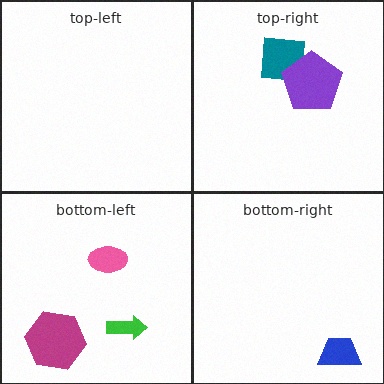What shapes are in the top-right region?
The teal square, the purple pentagon.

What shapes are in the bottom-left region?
The pink ellipse, the green arrow, the magenta hexagon.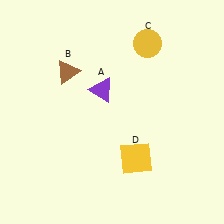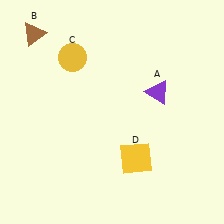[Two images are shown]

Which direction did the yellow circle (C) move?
The yellow circle (C) moved left.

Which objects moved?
The objects that moved are: the purple triangle (A), the brown triangle (B), the yellow circle (C).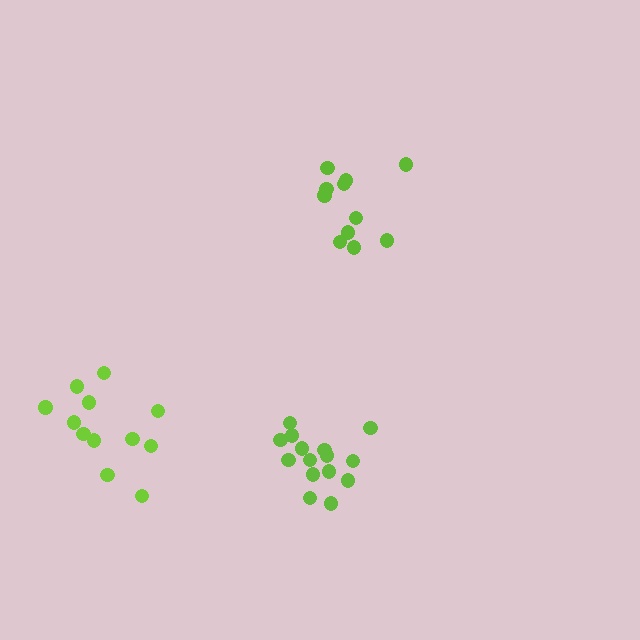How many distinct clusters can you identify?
There are 3 distinct clusters.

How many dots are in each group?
Group 1: 12 dots, Group 2: 11 dots, Group 3: 15 dots (38 total).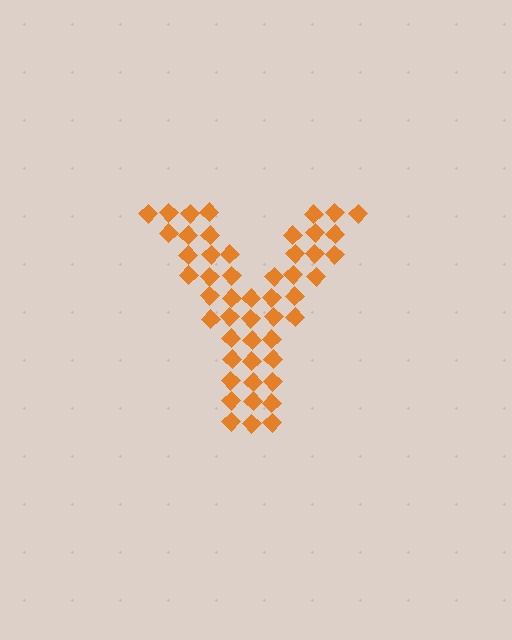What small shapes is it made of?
It is made of small diamonds.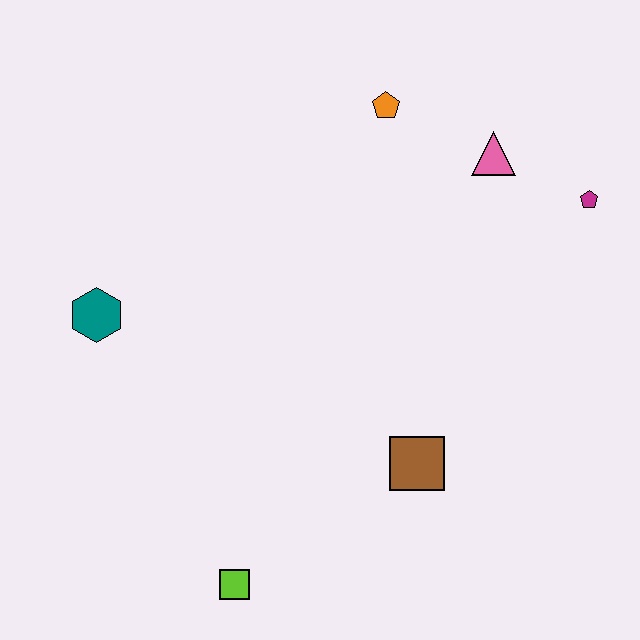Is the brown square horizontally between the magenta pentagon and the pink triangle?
No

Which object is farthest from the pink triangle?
The lime square is farthest from the pink triangle.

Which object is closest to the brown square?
The lime square is closest to the brown square.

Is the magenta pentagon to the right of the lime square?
Yes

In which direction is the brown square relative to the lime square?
The brown square is to the right of the lime square.